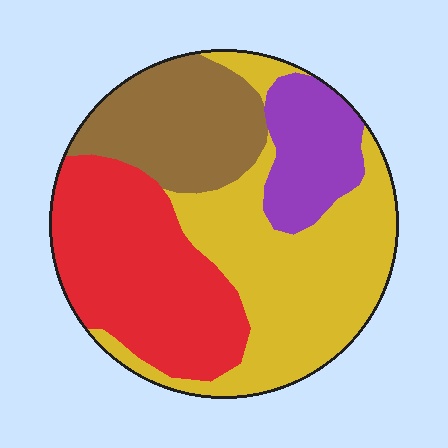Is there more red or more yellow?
Yellow.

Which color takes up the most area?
Yellow, at roughly 35%.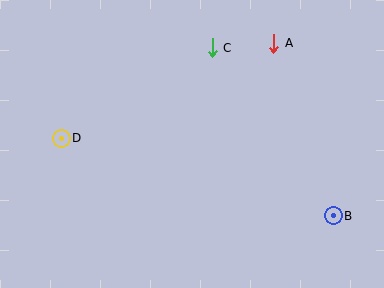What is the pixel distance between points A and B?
The distance between A and B is 183 pixels.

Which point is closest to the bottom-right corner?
Point B is closest to the bottom-right corner.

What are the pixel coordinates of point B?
Point B is at (333, 216).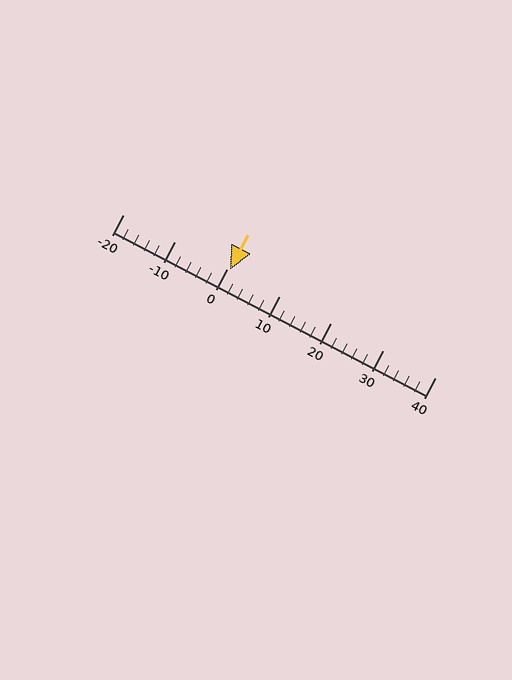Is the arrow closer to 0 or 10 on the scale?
The arrow is closer to 0.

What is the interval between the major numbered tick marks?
The major tick marks are spaced 10 units apart.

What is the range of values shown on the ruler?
The ruler shows values from -20 to 40.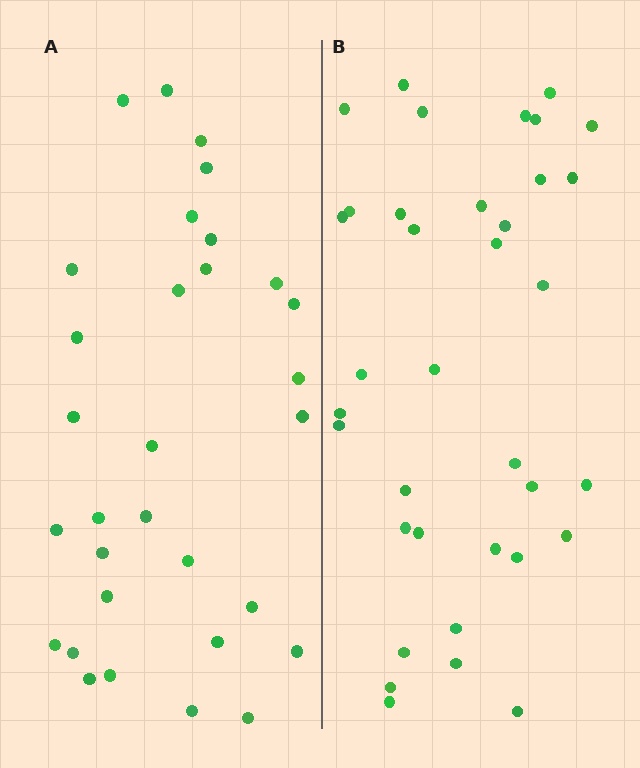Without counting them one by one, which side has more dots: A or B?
Region B (the right region) has more dots.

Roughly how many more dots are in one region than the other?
Region B has about 5 more dots than region A.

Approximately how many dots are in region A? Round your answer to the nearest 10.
About 30 dots. (The exact count is 31, which rounds to 30.)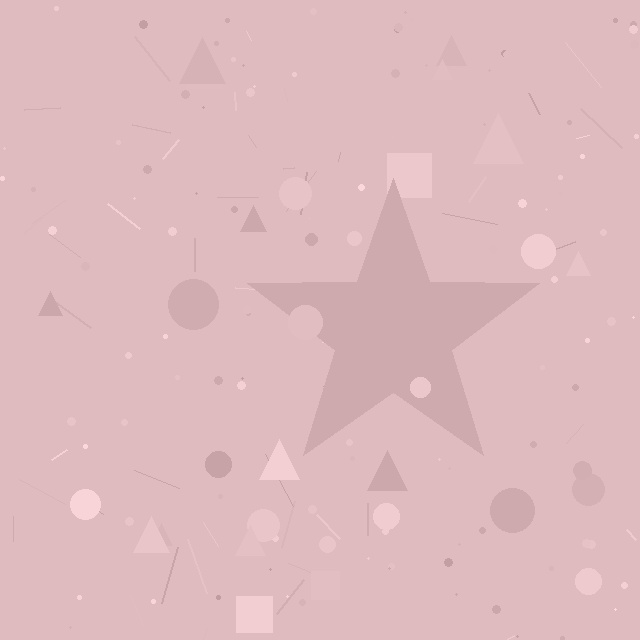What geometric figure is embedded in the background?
A star is embedded in the background.